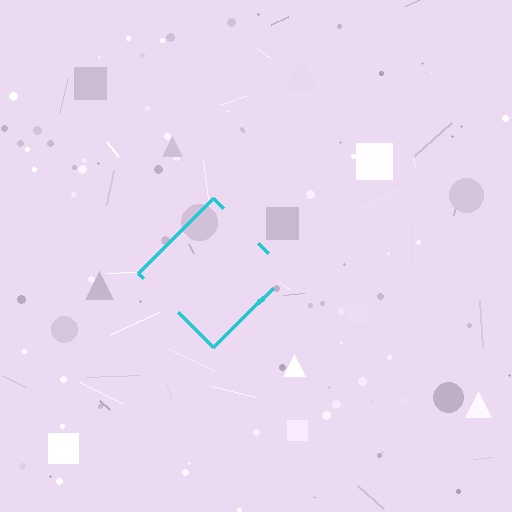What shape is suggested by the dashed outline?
The dashed outline suggests a diamond.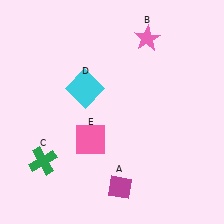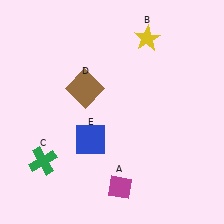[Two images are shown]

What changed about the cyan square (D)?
In Image 1, D is cyan. In Image 2, it changed to brown.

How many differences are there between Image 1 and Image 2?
There are 3 differences between the two images.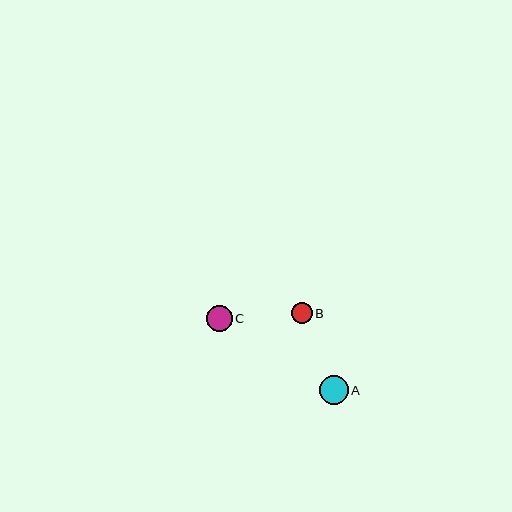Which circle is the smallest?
Circle B is the smallest with a size of approximately 21 pixels.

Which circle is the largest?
Circle A is the largest with a size of approximately 28 pixels.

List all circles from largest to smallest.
From largest to smallest: A, C, B.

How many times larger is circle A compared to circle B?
Circle A is approximately 1.4 times the size of circle B.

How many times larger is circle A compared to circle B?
Circle A is approximately 1.4 times the size of circle B.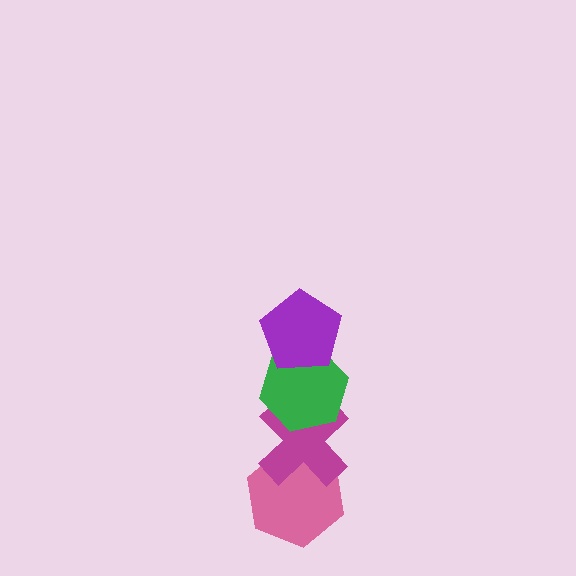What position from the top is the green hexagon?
The green hexagon is 2nd from the top.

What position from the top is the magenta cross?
The magenta cross is 3rd from the top.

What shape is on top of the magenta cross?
The green hexagon is on top of the magenta cross.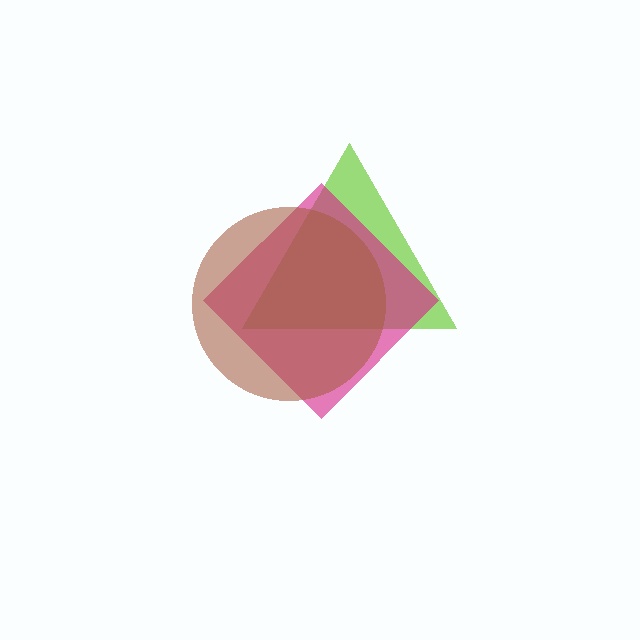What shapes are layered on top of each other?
The layered shapes are: a lime triangle, a magenta diamond, a brown circle.